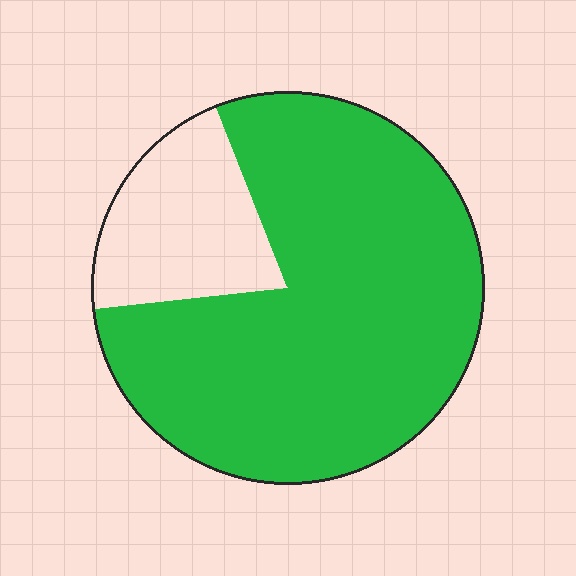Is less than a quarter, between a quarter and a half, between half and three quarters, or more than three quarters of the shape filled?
More than three quarters.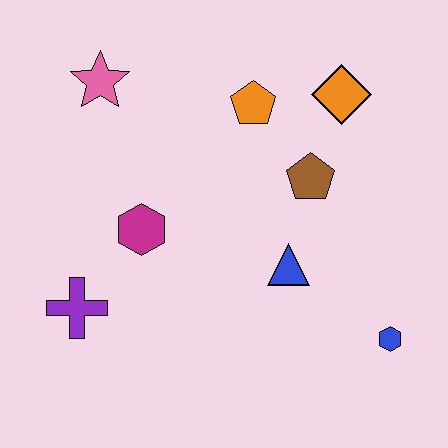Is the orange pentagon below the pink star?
Yes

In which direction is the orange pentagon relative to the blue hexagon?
The orange pentagon is above the blue hexagon.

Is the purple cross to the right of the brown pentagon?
No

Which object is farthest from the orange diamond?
The purple cross is farthest from the orange diamond.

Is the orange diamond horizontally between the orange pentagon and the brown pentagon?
No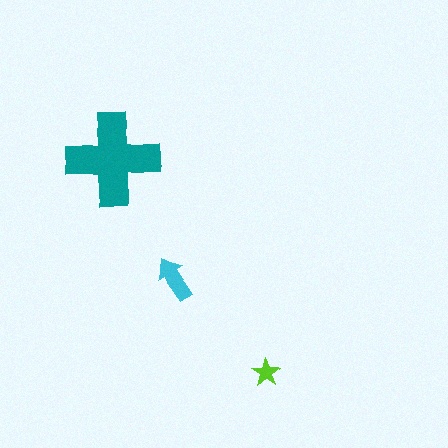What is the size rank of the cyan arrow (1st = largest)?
2nd.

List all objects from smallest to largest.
The lime star, the cyan arrow, the teal cross.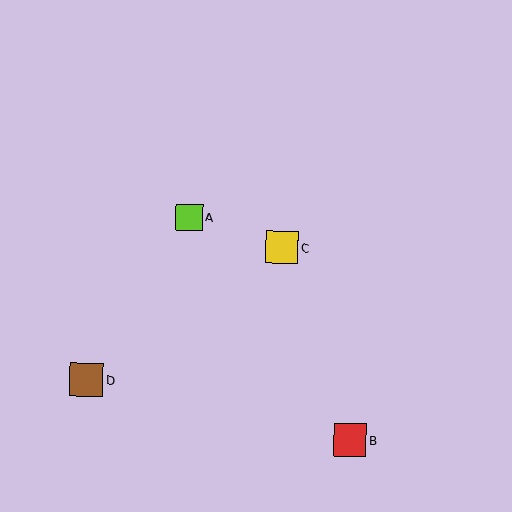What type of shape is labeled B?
Shape B is a red square.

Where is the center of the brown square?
The center of the brown square is at (86, 380).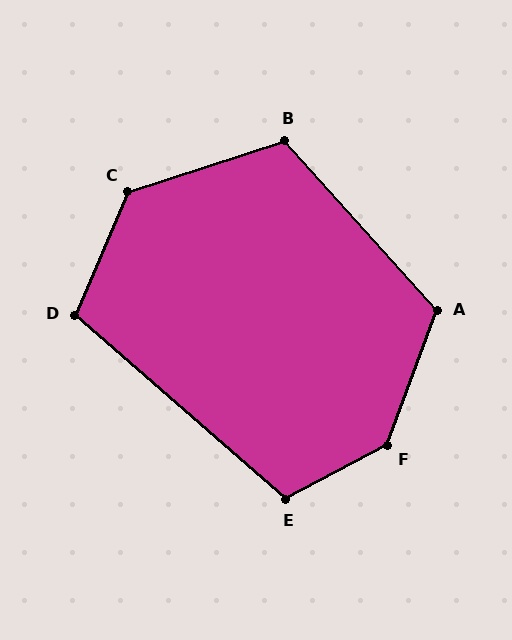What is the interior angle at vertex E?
Approximately 111 degrees (obtuse).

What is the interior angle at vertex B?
Approximately 114 degrees (obtuse).